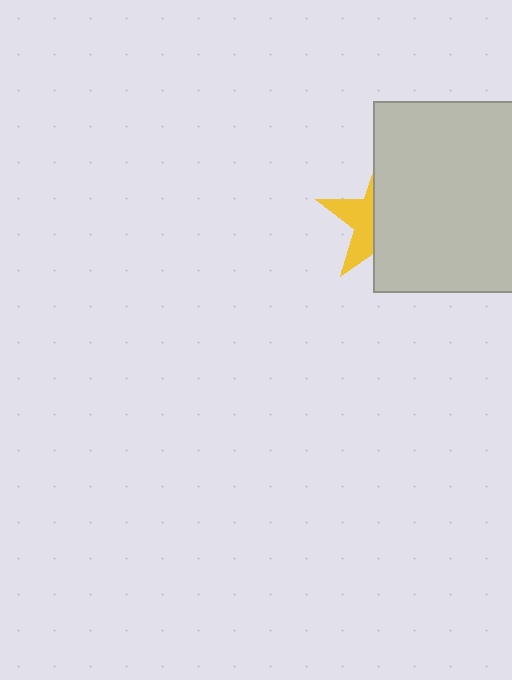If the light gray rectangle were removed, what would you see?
You would see the complete yellow star.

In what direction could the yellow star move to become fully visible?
The yellow star could move left. That would shift it out from behind the light gray rectangle entirely.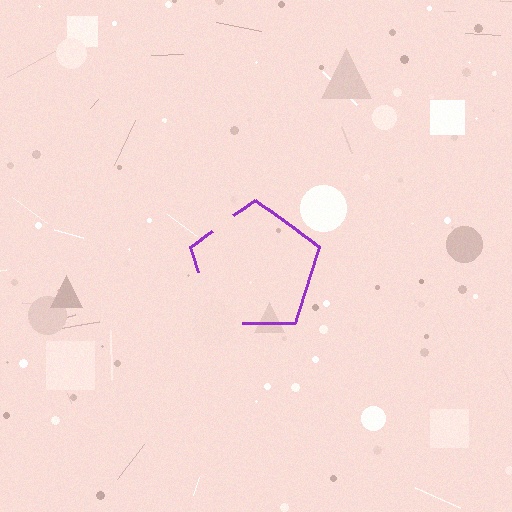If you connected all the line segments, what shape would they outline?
They would outline a pentagon.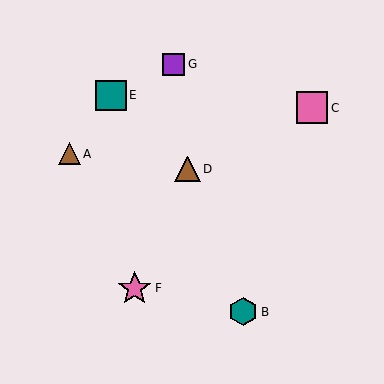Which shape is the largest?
The pink star (labeled F) is the largest.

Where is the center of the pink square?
The center of the pink square is at (312, 108).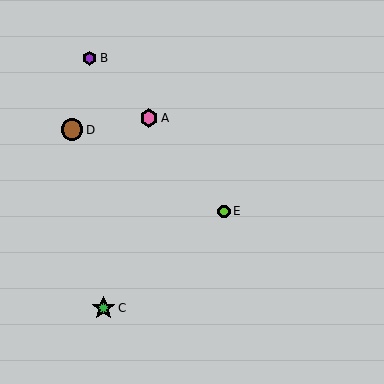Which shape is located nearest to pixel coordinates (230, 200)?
The lime circle (labeled E) at (224, 211) is nearest to that location.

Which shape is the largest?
The green star (labeled C) is the largest.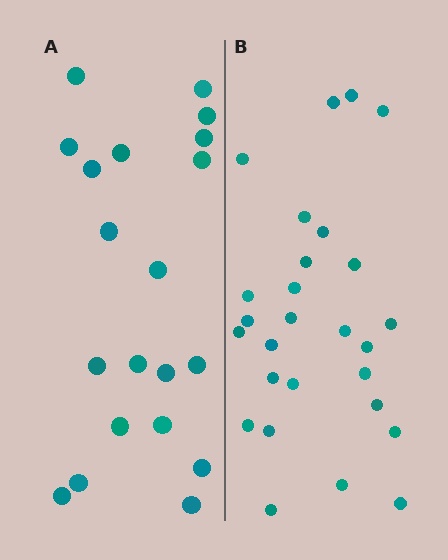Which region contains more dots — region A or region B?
Region B (the right region) has more dots.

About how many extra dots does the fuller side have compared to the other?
Region B has roughly 8 or so more dots than region A.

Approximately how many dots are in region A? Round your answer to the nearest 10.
About 20 dots.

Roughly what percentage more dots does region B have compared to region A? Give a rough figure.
About 35% more.